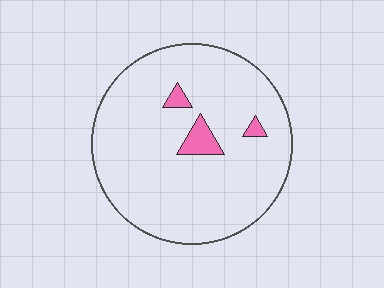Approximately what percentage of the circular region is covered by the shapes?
Approximately 5%.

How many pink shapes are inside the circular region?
3.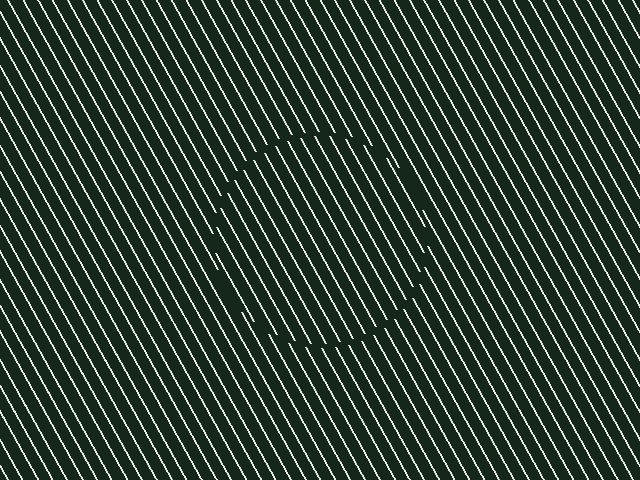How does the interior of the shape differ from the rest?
The interior of the shape contains the same grating, shifted by half a period — the contour is defined by the phase discontinuity where line-ends from the inner and outer gratings abut.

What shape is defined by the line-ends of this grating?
An illusory circle. The interior of the shape contains the same grating, shifted by half a period — the contour is defined by the phase discontinuity where line-ends from the inner and outer gratings abut.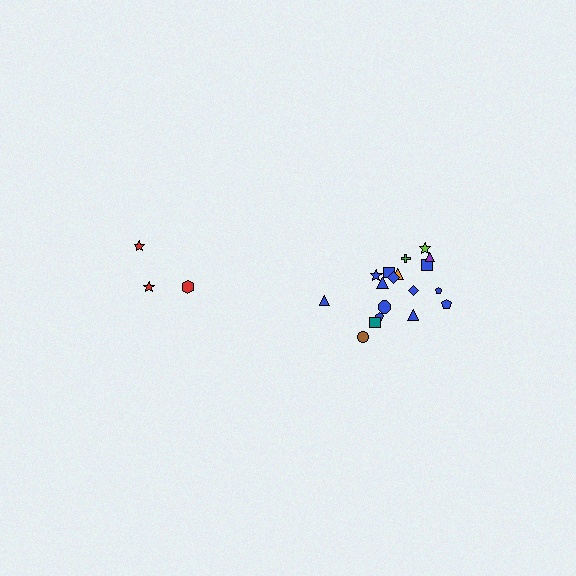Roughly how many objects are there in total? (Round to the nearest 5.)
Roughly 20 objects in total.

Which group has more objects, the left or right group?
The right group.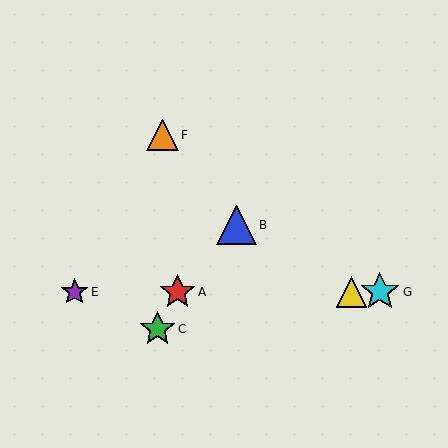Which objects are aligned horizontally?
Objects A, D, E, G are aligned horizontally.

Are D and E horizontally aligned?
Yes, both are at y≈292.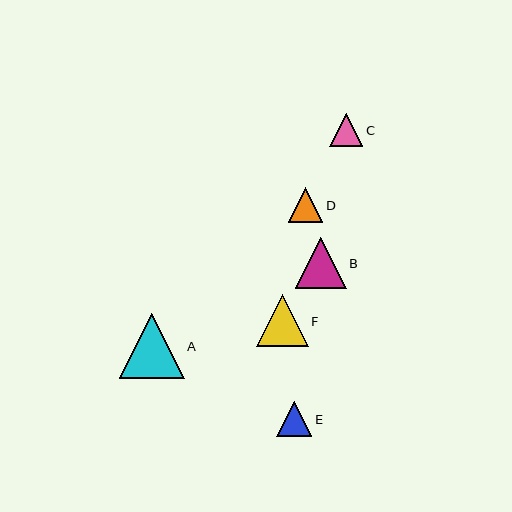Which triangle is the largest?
Triangle A is the largest with a size of approximately 65 pixels.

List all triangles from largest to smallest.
From largest to smallest: A, F, B, D, E, C.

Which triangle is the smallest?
Triangle C is the smallest with a size of approximately 33 pixels.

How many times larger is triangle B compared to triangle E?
Triangle B is approximately 1.5 times the size of triangle E.